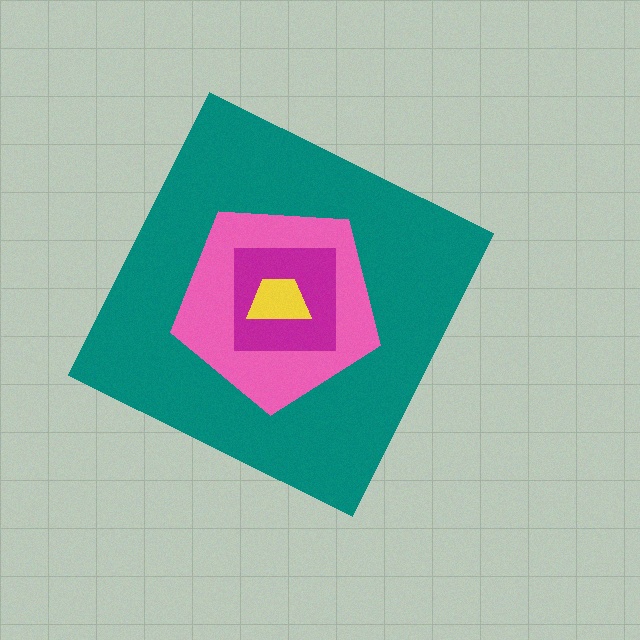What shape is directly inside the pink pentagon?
The magenta square.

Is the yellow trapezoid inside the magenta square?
Yes.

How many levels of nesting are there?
4.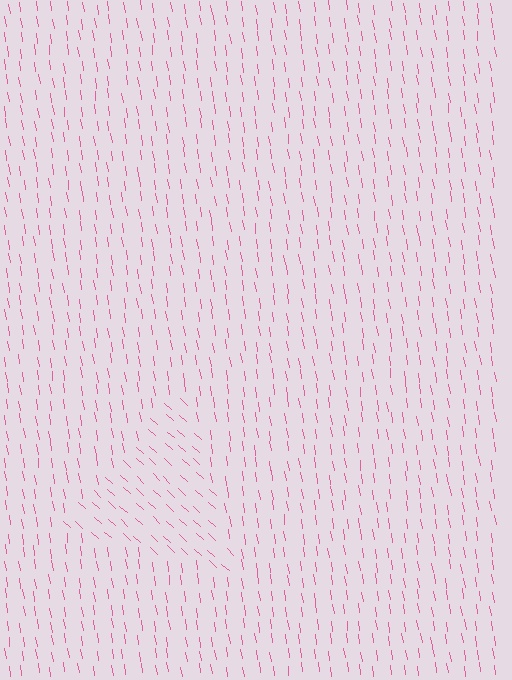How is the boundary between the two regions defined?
The boundary is defined purely by a change in line orientation (approximately 39 degrees difference). All lines are the same color and thickness.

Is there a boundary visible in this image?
Yes, there is a texture boundary formed by a change in line orientation.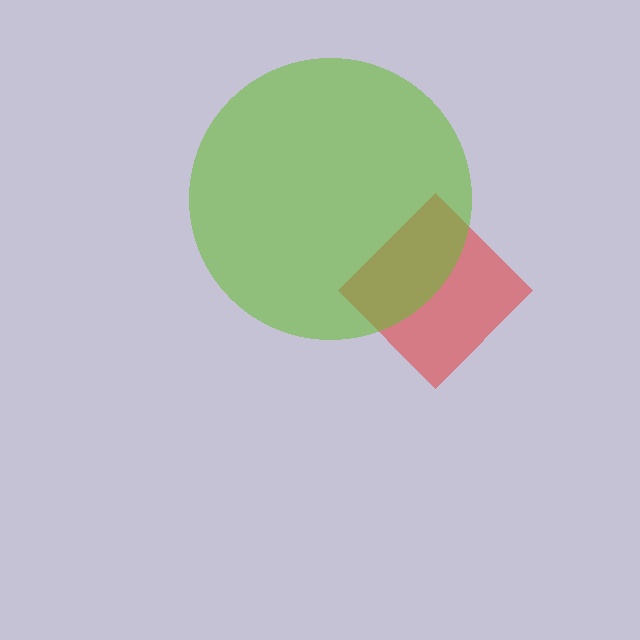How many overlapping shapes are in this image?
There are 2 overlapping shapes in the image.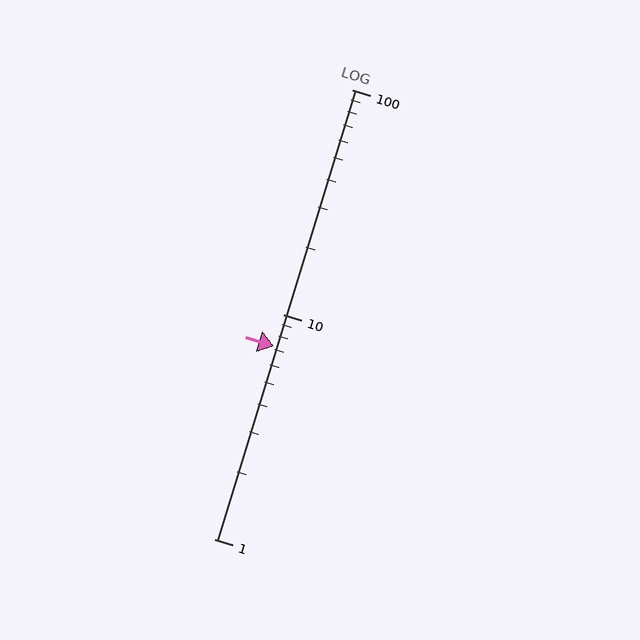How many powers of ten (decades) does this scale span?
The scale spans 2 decades, from 1 to 100.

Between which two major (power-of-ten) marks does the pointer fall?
The pointer is between 1 and 10.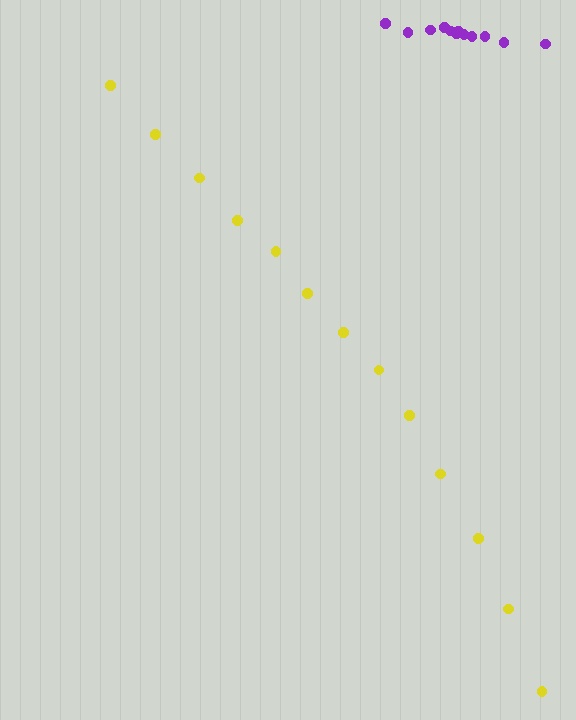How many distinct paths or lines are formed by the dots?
There are 2 distinct paths.